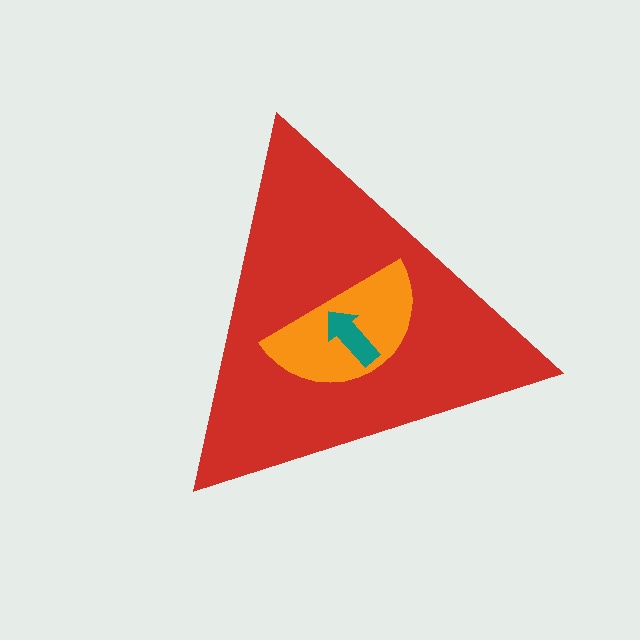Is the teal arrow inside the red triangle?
Yes.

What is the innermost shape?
The teal arrow.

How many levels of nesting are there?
3.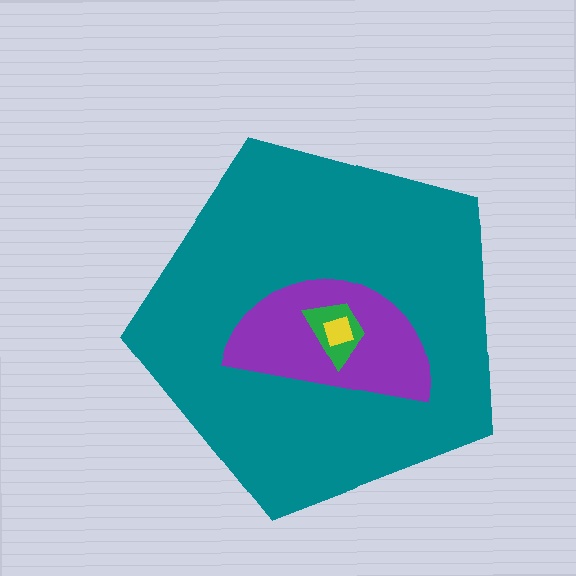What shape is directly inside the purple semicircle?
The green trapezoid.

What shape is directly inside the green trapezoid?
The yellow diamond.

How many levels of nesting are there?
4.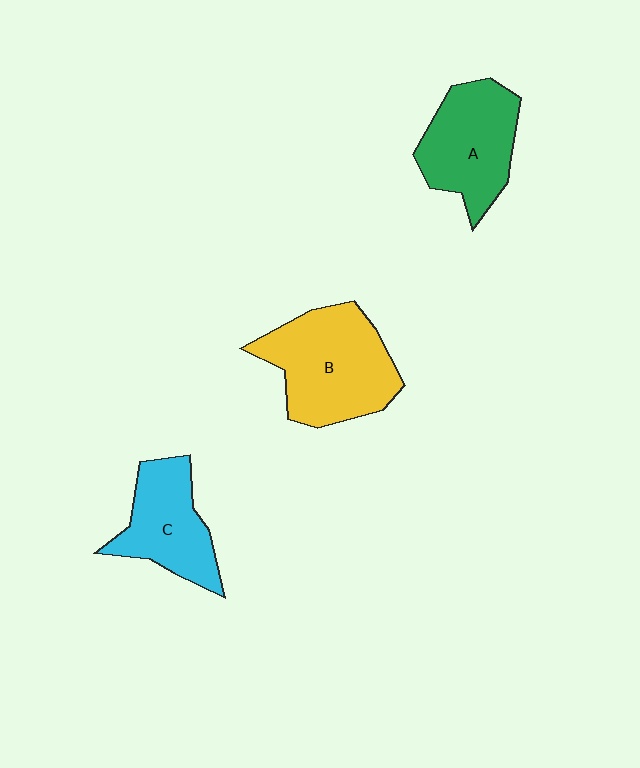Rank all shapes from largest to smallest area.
From largest to smallest: B (yellow), A (green), C (cyan).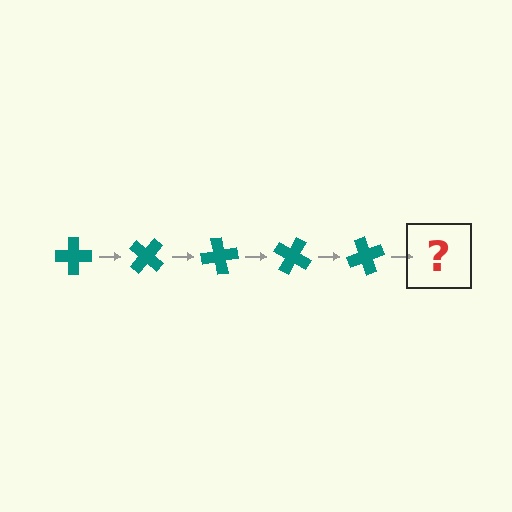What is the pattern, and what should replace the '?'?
The pattern is that the cross rotates 40 degrees each step. The '?' should be a teal cross rotated 200 degrees.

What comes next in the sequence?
The next element should be a teal cross rotated 200 degrees.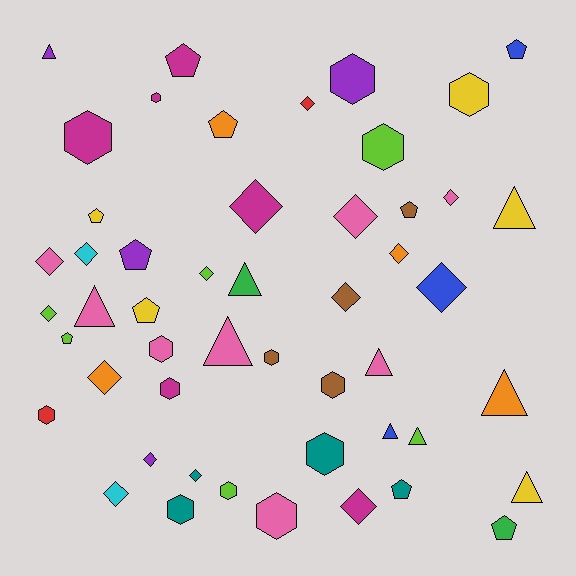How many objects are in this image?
There are 50 objects.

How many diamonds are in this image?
There are 16 diamonds.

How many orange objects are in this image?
There are 4 orange objects.